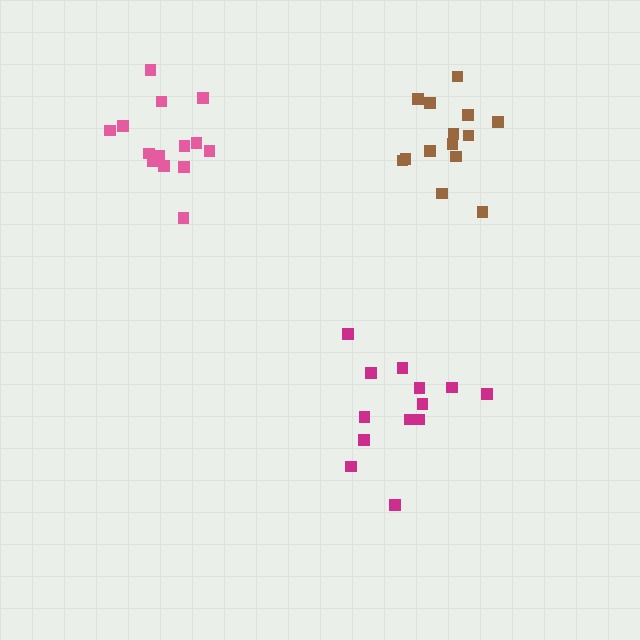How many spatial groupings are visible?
There are 3 spatial groupings.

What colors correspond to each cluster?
The clusters are colored: magenta, pink, brown.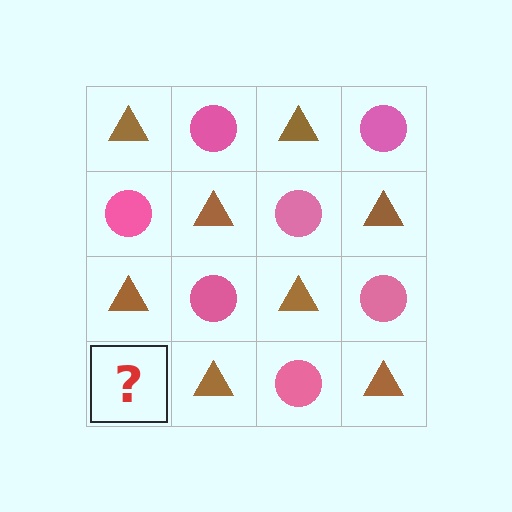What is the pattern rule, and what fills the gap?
The rule is that it alternates brown triangle and pink circle in a checkerboard pattern. The gap should be filled with a pink circle.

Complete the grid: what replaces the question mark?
The question mark should be replaced with a pink circle.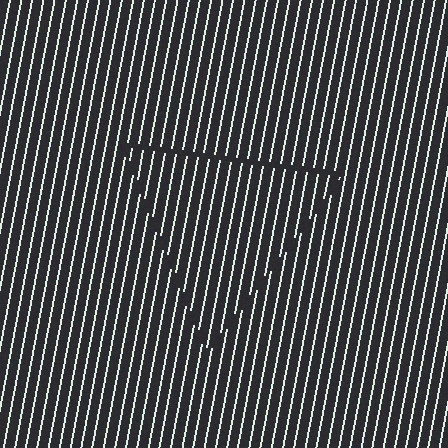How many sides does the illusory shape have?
3 sides — the line-ends trace a triangle.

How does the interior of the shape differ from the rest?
The interior of the shape contains the same grating, shifted by half a period — the contour is defined by the phase discontinuity where line-ends from the inner and outer gratings abut.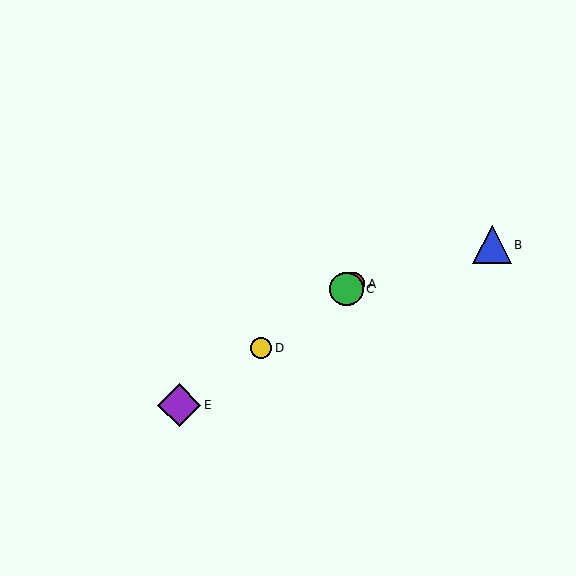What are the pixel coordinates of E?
Object E is at (179, 405).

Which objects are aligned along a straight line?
Objects A, C, D, E are aligned along a straight line.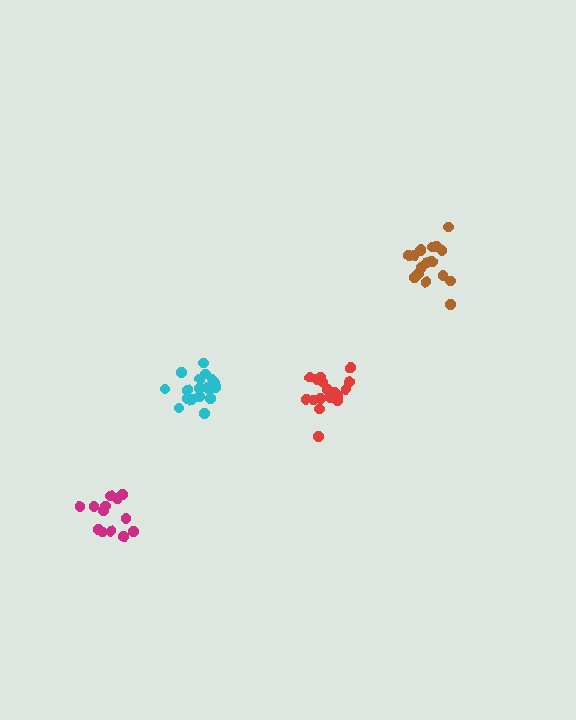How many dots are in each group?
Group 1: 17 dots, Group 2: 18 dots, Group 3: 13 dots, Group 4: 19 dots (67 total).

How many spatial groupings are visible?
There are 4 spatial groupings.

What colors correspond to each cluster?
The clusters are colored: brown, red, magenta, cyan.